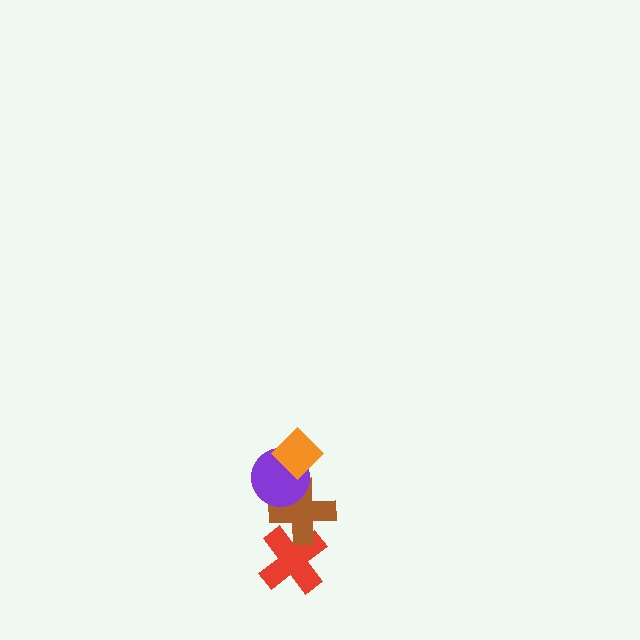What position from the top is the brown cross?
The brown cross is 3rd from the top.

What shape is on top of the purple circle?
The orange diamond is on top of the purple circle.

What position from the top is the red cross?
The red cross is 4th from the top.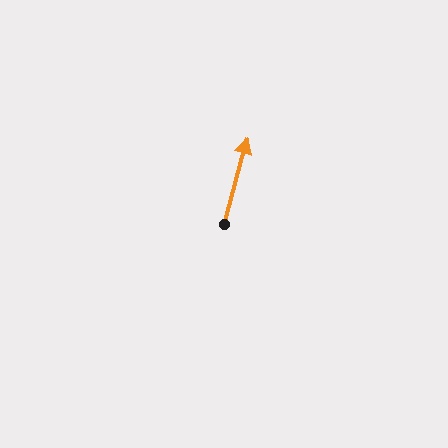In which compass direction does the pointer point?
North.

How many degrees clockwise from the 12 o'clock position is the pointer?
Approximately 15 degrees.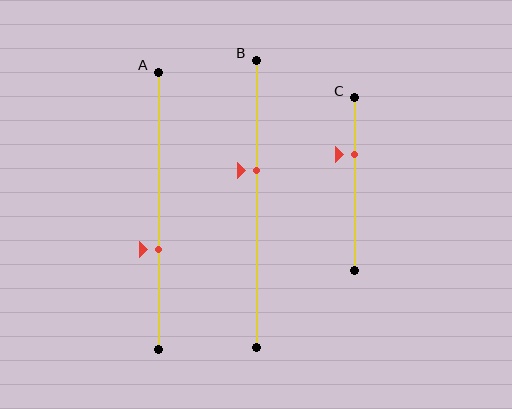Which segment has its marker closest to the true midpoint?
Segment B has its marker closest to the true midpoint.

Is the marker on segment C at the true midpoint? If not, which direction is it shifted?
No, the marker on segment C is shifted upward by about 17% of the segment length.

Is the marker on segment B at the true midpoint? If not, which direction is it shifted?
No, the marker on segment B is shifted upward by about 11% of the segment length.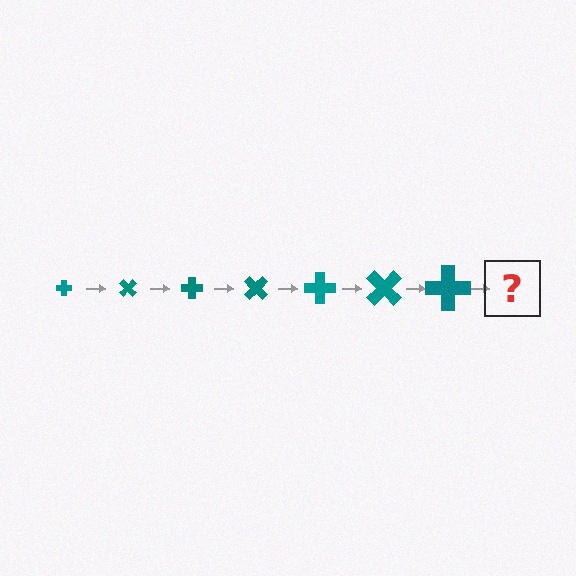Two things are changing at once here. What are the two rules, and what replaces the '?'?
The two rules are that the cross grows larger each step and it rotates 45 degrees each step. The '?' should be a cross, larger than the previous one and rotated 315 degrees from the start.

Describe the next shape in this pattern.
It should be a cross, larger than the previous one and rotated 315 degrees from the start.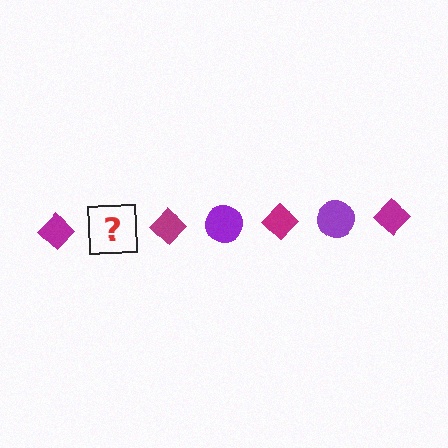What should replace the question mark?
The question mark should be replaced with a purple circle.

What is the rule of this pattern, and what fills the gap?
The rule is that the pattern alternates between magenta diamond and purple circle. The gap should be filled with a purple circle.